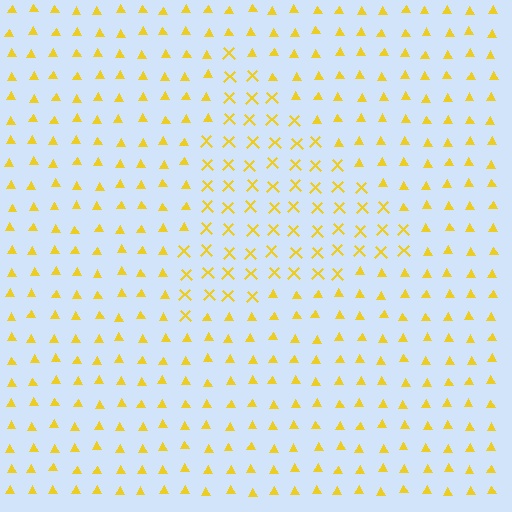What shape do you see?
I see a triangle.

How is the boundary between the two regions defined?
The boundary is defined by a change in element shape: X marks inside vs. triangles outside. All elements share the same color and spacing.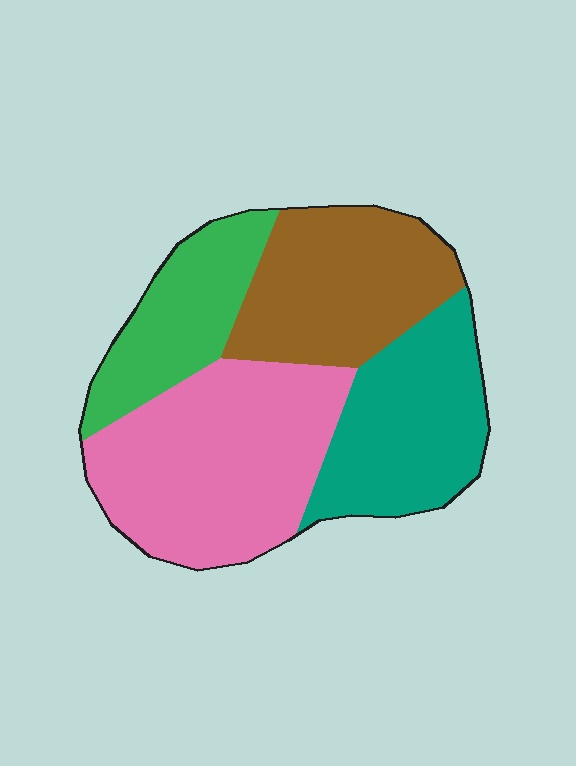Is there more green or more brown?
Brown.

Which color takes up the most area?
Pink, at roughly 35%.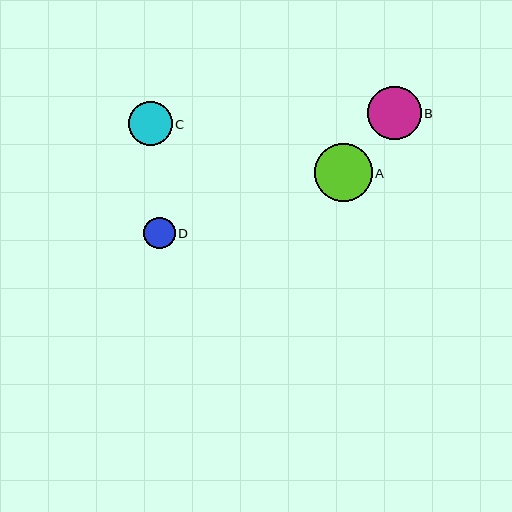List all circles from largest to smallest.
From largest to smallest: A, B, C, D.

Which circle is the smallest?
Circle D is the smallest with a size of approximately 32 pixels.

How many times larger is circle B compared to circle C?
Circle B is approximately 1.2 times the size of circle C.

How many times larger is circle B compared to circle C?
Circle B is approximately 1.2 times the size of circle C.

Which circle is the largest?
Circle A is the largest with a size of approximately 57 pixels.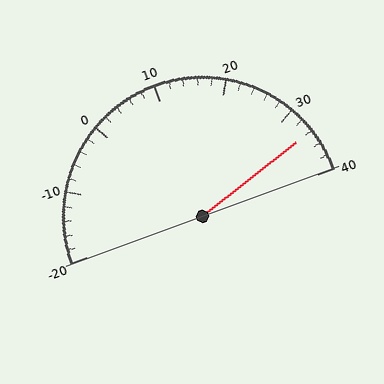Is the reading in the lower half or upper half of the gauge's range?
The reading is in the upper half of the range (-20 to 40).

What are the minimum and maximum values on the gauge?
The gauge ranges from -20 to 40.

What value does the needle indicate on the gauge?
The needle indicates approximately 34.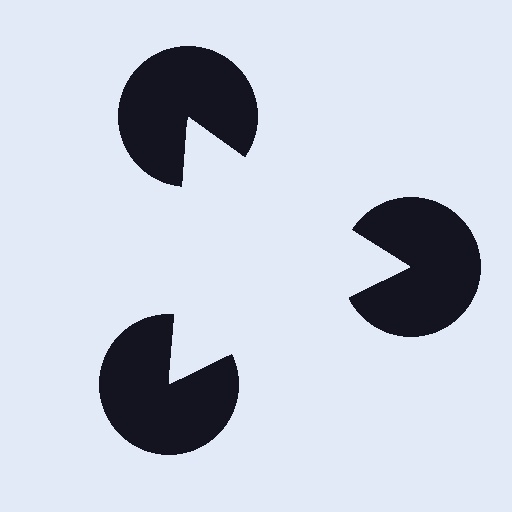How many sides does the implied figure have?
3 sides.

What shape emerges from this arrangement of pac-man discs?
An illusory triangle — its edges are inferred from the aligned wedge cuts in the pac-man discs, not physically drawn.